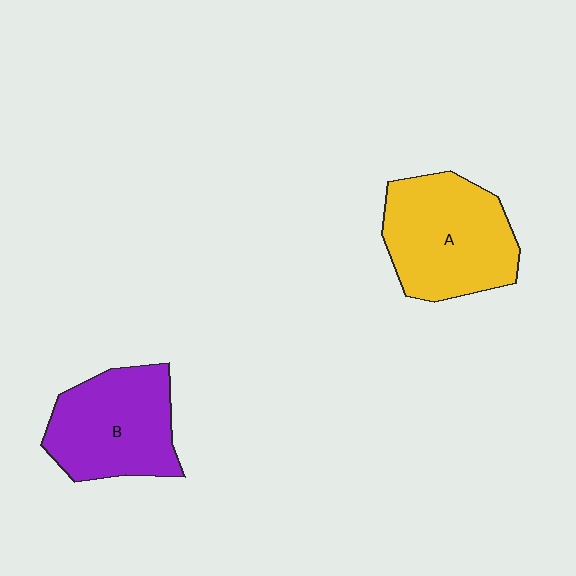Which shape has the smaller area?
Shape B (purple).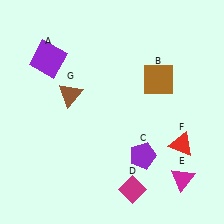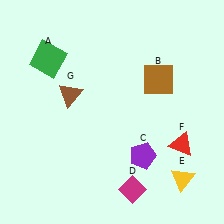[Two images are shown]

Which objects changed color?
A changed from purple to green. E changed from magenta to yellow.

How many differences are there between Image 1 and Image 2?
There are 2 differences between the two images.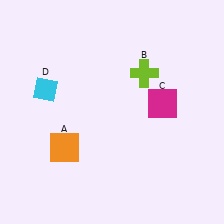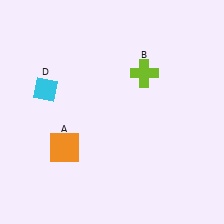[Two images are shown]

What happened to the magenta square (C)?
The magenta square (C) was removed in Image 2. It was in the top-right area of Image 1.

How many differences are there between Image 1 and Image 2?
There is 1 difference between the two images.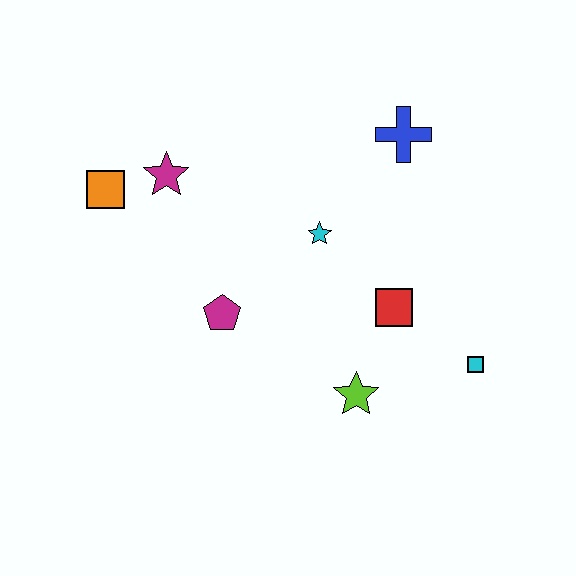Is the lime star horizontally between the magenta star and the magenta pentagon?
No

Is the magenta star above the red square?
Yes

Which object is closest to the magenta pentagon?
The cyan star is closest to the magenta pentagon.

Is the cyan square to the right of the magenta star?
Yes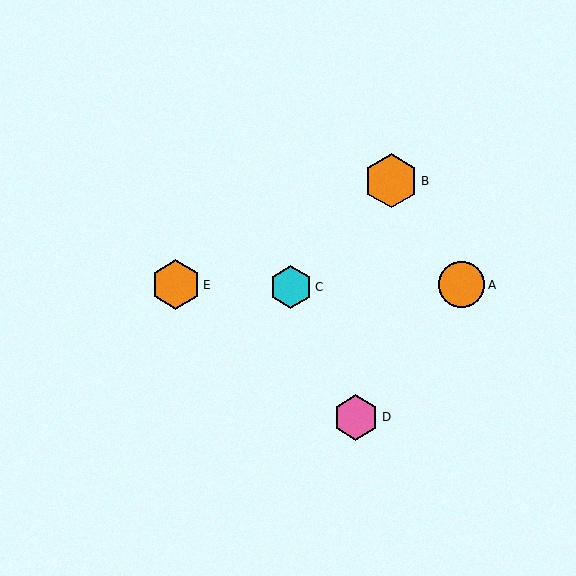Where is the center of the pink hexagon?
The center of the pink hexagon is at (356, 417).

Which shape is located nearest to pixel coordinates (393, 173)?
The orange hexagon (labeled B) at (391, 181) is nearest to that location.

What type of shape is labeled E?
Shape E is an orange hexagon.